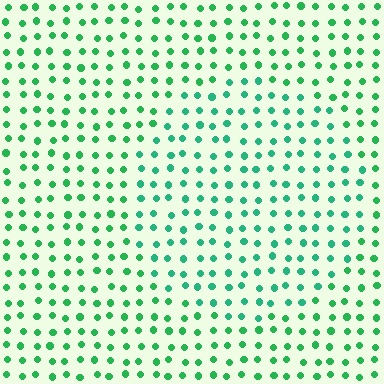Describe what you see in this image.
The image is filled with small green elements in a uniform arrangement. A circle-shaped region is visible where the elements are tinted to a slightly different hue, forming a subtle color boundary.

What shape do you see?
I see a circle.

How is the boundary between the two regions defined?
The boundary is defined purely by a slight shift in hue (about 19 degrees). Spacing, size, and orientation are identical on both sides.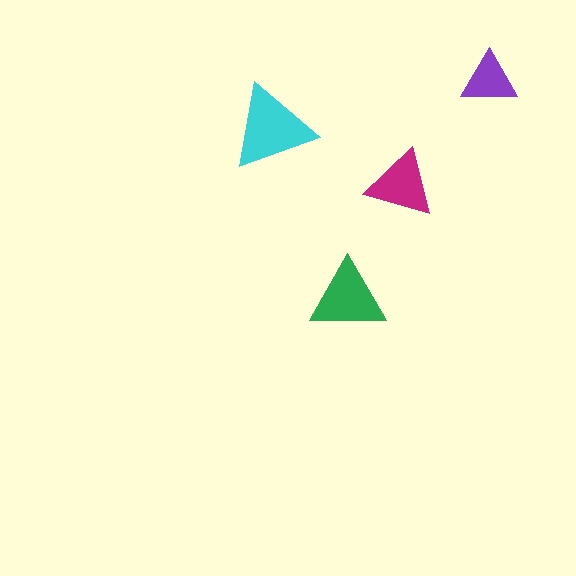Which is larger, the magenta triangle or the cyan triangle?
The cyan one.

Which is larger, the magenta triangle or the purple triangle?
The magenta one.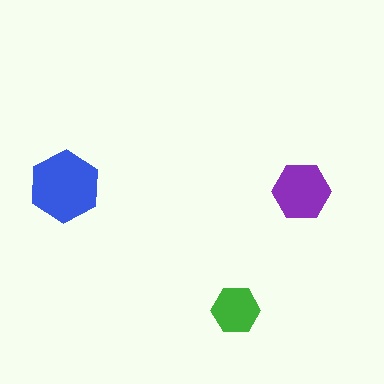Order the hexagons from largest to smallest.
the blue one, the purple one, the green one.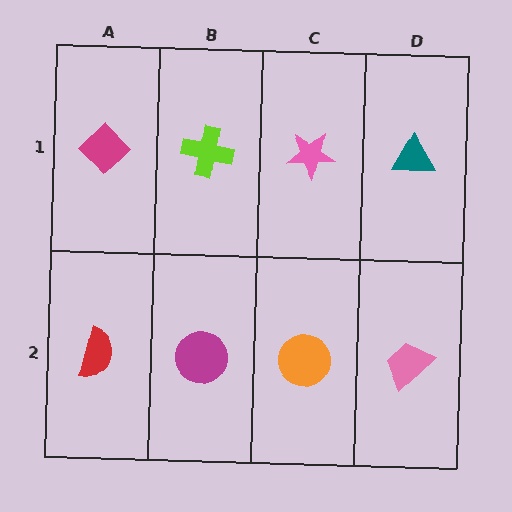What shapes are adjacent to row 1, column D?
A pink trapezoid (row 2, column D), a pink star (row 1, column C).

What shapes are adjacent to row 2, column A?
A magenta diamond (row 1, column A), a magenta circle (row 2, column B).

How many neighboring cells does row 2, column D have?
2.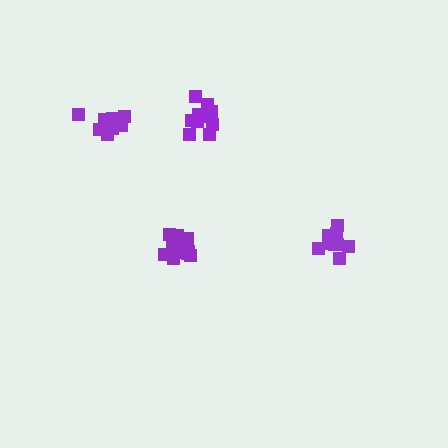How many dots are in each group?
Group 1: 13 dots, Group 2: 9 dots, Group 3: 9 dots, Group 4: 11 dots (42 total).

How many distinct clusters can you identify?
There are 4 distinct clusters.